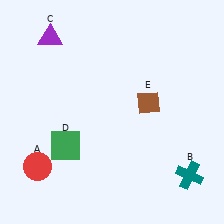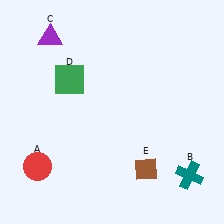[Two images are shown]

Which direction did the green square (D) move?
The green square (D) moved up.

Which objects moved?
The objects that moved are: the green square (D), the brown diamond (E).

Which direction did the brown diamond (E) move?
The brown diamond (E) moved down.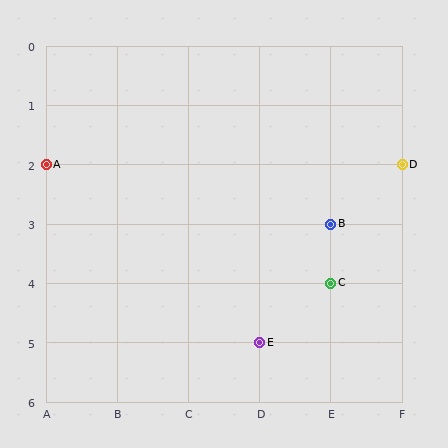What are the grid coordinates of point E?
Point E is at grid coordinates (D, 5).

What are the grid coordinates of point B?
Point B is at grid coordinates (E, 3).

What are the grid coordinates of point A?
Point A is at grid coordinates (A, 2).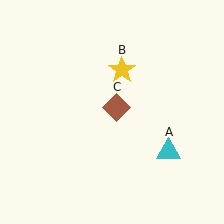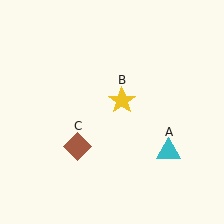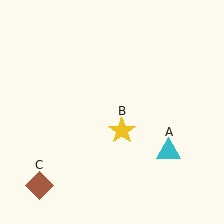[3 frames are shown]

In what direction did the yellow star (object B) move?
The yellow star (object B) moved down.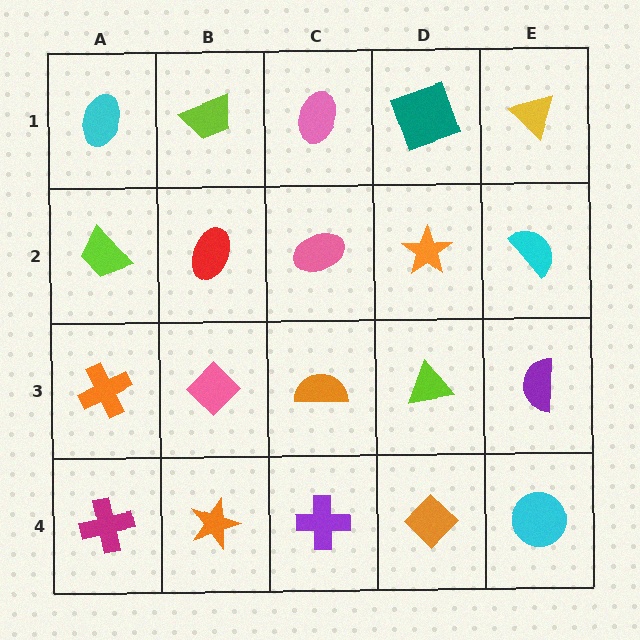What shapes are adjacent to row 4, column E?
A purple semicircle (row 3, column E), an orange diamond (row 4, column D).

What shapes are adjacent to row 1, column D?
An orange star (row 2, column D), a pink ellipse (row 1, column C), a yellow triangle (row 1, column E).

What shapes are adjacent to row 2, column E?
A yellow triangle (row 1, column E), a purple semicircle (row 3, column E), an orange star (row 2, column D).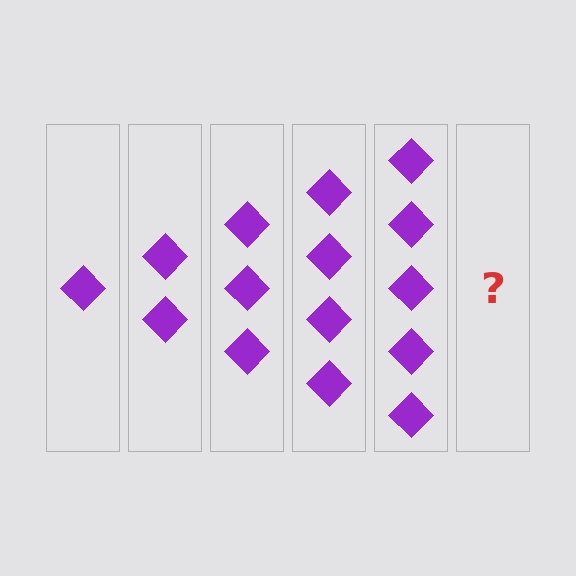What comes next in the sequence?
The next element should be 6 diamonds.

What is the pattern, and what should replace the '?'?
The pattern is that each step adds one more diamond. The '?' should be 6 diamonds.